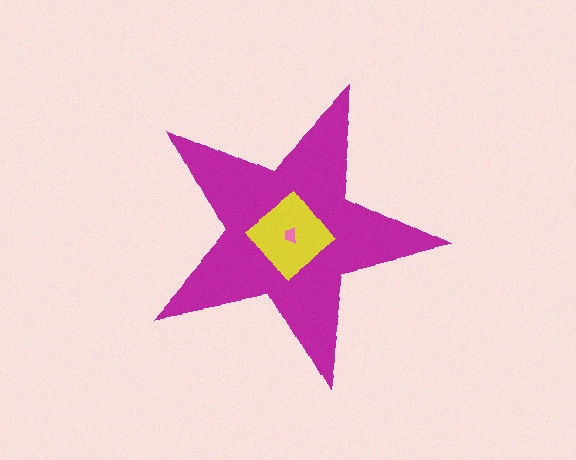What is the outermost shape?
The magenta star.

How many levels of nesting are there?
3.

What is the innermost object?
The pink trapezoid.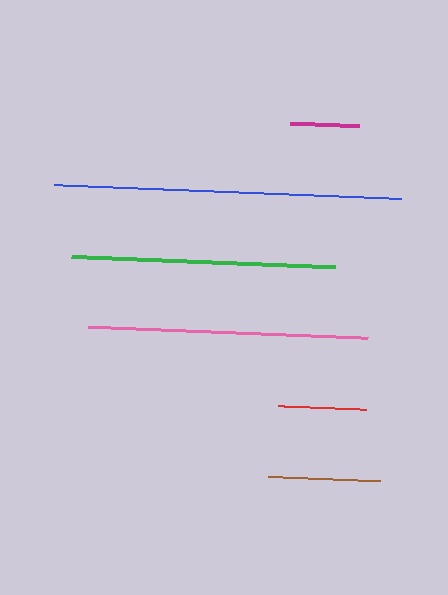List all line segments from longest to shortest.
From longest to shortest: blue, pink, green, brown, red, magenta.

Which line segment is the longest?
The blue line is the longest at approximately 347 pixels.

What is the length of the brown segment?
The brown segment is approximately 112 pixels long.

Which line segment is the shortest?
The magenta line is the shortest at approximately 69 pixels.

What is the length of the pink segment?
The pink segment is approximately 280 pixels long.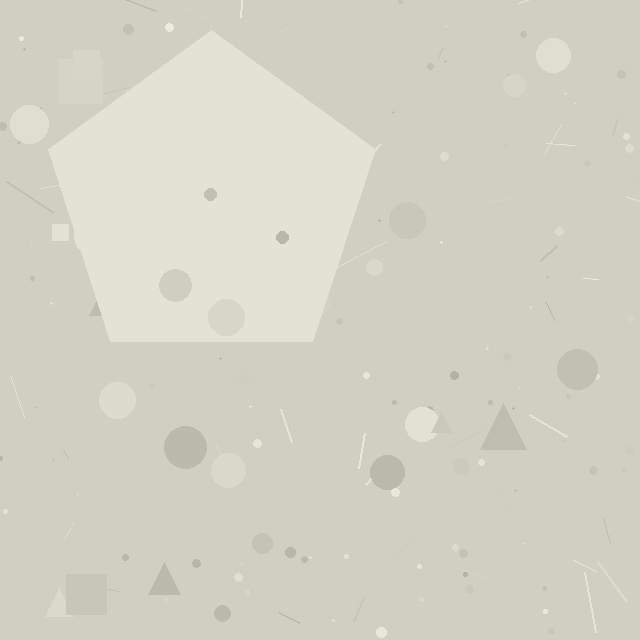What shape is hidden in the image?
A pentagon is hidden in the image.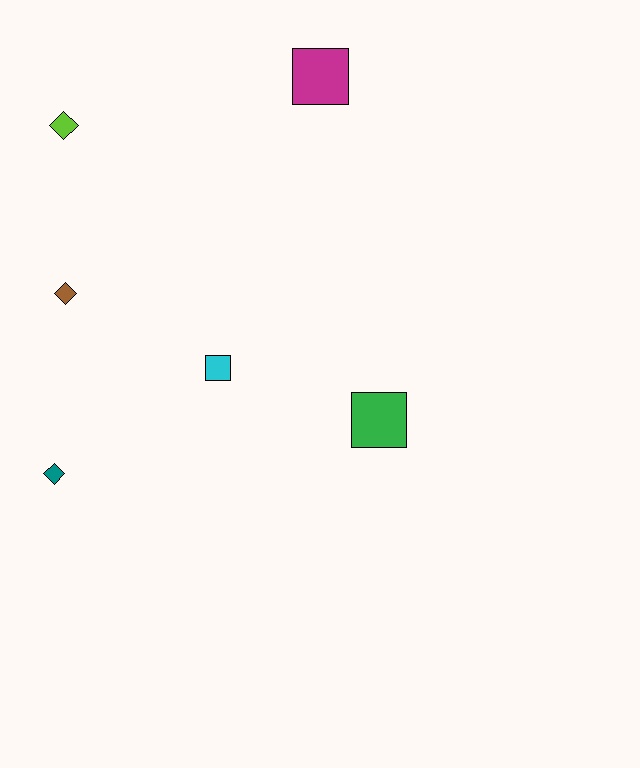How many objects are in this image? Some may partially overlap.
There are 6 objects.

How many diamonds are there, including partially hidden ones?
There are 3 diamonds.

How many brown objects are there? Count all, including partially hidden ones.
There is 1 brown object.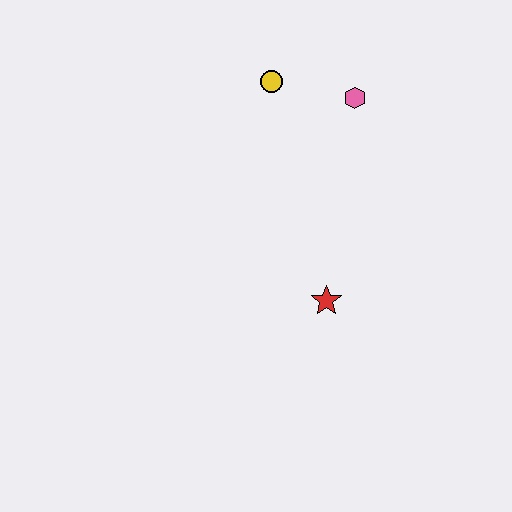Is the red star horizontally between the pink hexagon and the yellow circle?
Yes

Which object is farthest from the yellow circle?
The red star is farthest from the yellow circle.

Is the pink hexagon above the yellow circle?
No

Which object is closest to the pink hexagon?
The yellow circle is closest to the pink hexagon.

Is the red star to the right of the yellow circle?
Yes